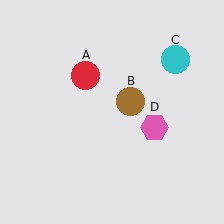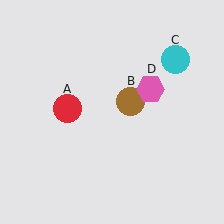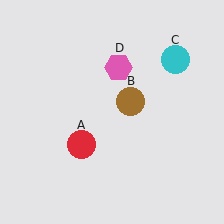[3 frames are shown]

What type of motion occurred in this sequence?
The red circle (object A), pink hexagon (object D) rotated counterclockwise around the center of the scene.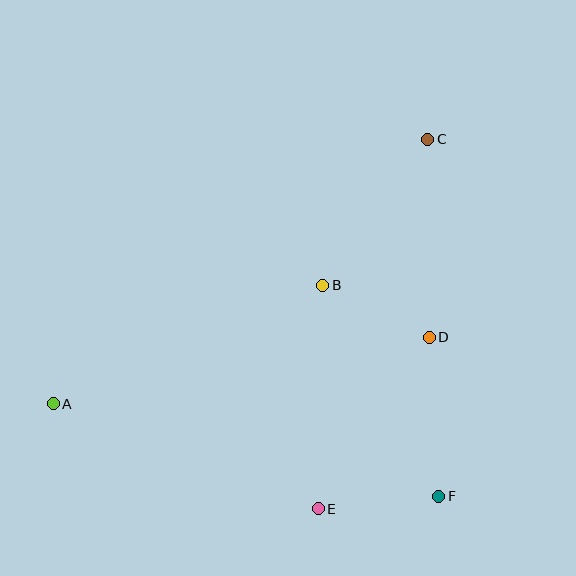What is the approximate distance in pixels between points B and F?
The distance between B and F is approximately 241 pixels.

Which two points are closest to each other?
Points B and D are closest to each other.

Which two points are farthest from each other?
Points A and C are farthest from each other.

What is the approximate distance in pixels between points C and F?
The distance between C and F is approximately 357 pixels.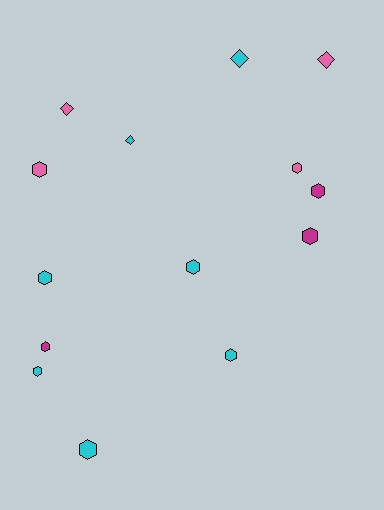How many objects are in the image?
There are 14 objects.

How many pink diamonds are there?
There are 2 pink diamonds.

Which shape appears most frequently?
Hexagon, with 10 objects.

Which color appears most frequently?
Cyan, with 7 objects.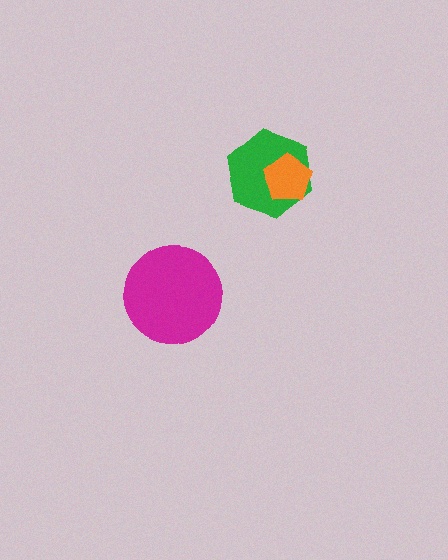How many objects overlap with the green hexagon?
1 object overlaps with the green hexagon.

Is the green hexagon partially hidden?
Yes, it is partially covered by another shape.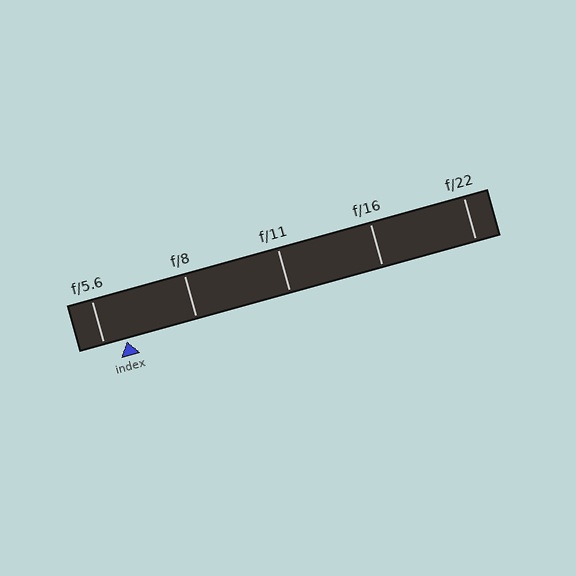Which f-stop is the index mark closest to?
The index mark is closest to f/5.6.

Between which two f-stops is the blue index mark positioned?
The index mark is between f/5.6 and f/8.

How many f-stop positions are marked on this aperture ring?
There are 5 f-stop positions marked.